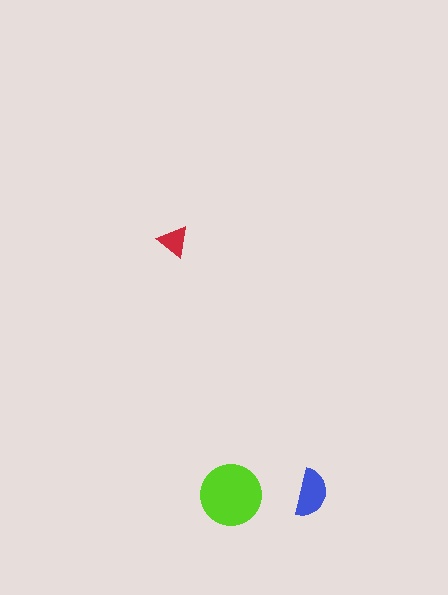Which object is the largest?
The lime circle.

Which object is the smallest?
The red triangle.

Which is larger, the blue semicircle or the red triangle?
The blue semicircle.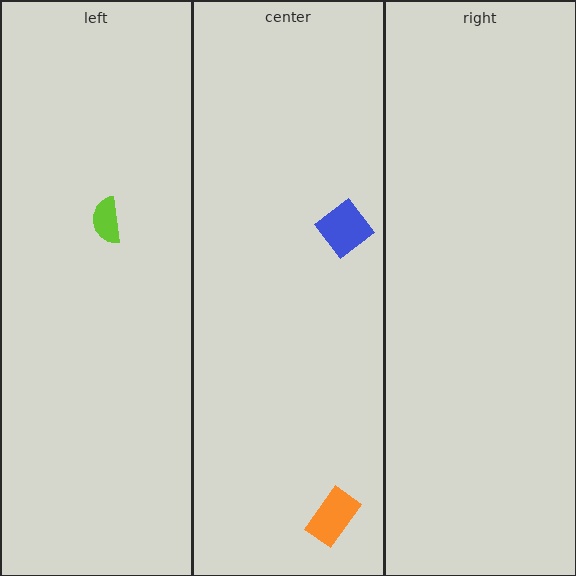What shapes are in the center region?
The blue diamond, the orange rectangle.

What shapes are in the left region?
The lime semicircle.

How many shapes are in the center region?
2.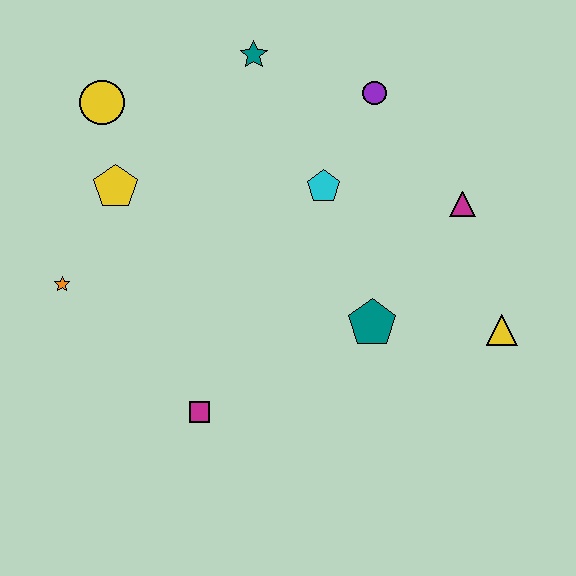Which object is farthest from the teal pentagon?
The yellow circle is farthest from the teal pentagon.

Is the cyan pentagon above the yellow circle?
No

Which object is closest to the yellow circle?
The yellow pentagon is closest to the yellow circle.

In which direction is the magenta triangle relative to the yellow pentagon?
The magenta triangle is to the right of the yellow pentagon.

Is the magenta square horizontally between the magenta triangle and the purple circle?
No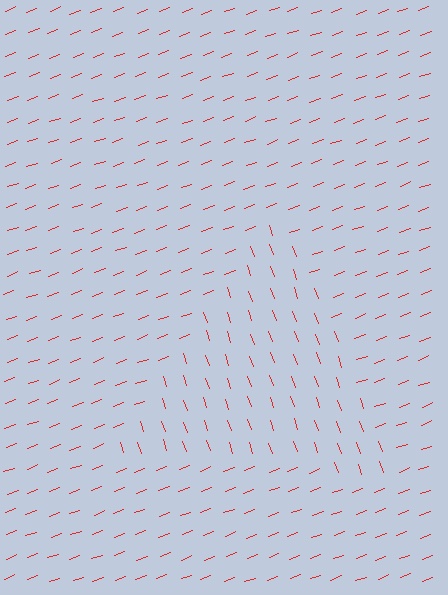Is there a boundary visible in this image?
Yes, there is a texture boundary formed by a change in line orientation.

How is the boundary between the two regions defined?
The boundary is defined purely by a change in line orientation (approximately 88 degrees difference). All lines are the same color and thickness.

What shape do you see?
I see a triangle.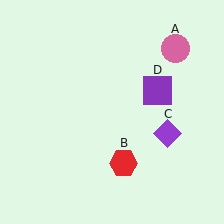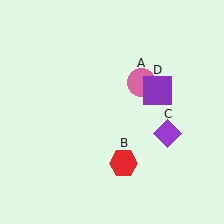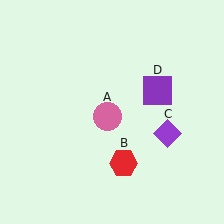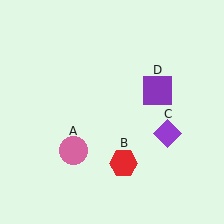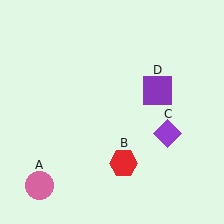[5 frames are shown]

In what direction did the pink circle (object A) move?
The pink circle (object A) moved down and to the left.